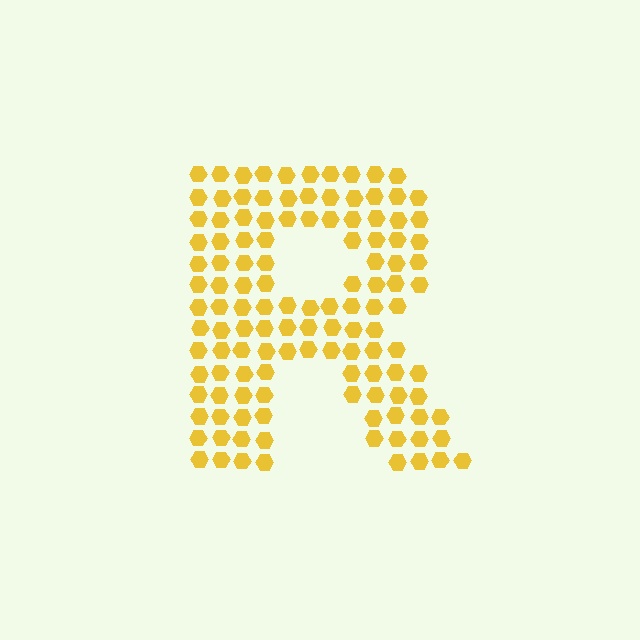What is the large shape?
The large shape is the letter R.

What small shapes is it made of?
It is made of small hexagons.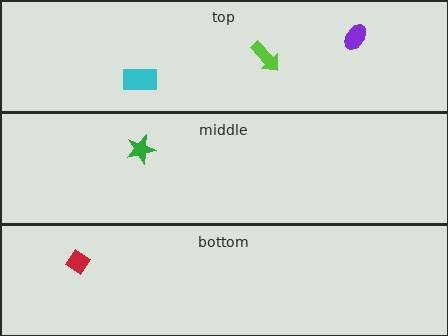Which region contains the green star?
The middle region.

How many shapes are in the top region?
3.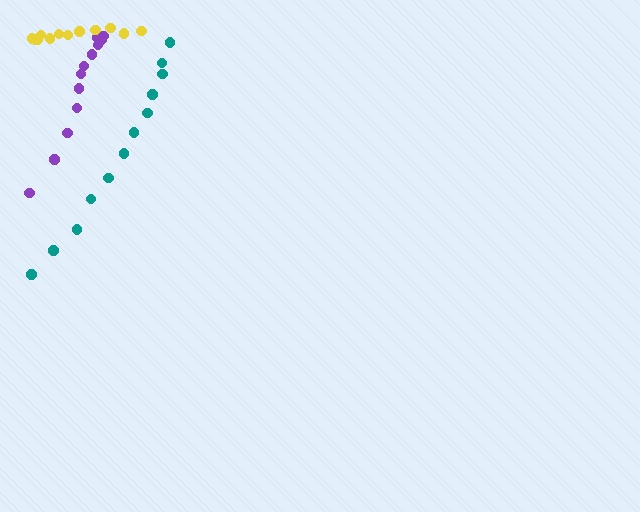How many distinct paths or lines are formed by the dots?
There are 3 distinct paths.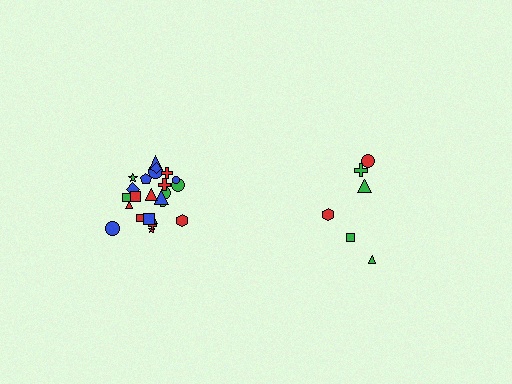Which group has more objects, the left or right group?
The left group.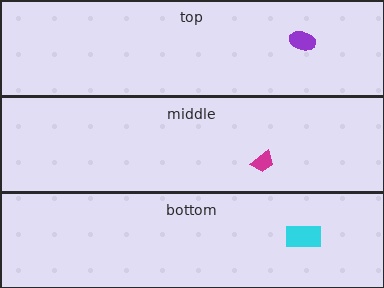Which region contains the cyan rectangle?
The bottom region.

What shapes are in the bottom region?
The cyan rectangle.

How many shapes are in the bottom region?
1.